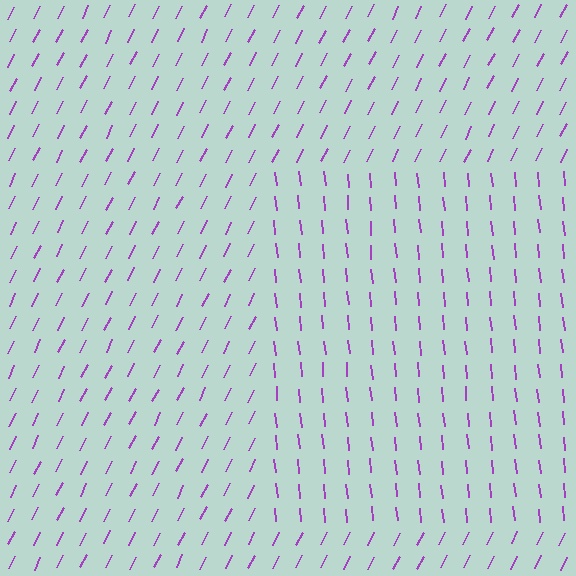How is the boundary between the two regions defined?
The boundary is defined purely by a change in line orientation (approximately 32 degrees difference). All lines are the same color and thickness.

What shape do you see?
I see a rectangle.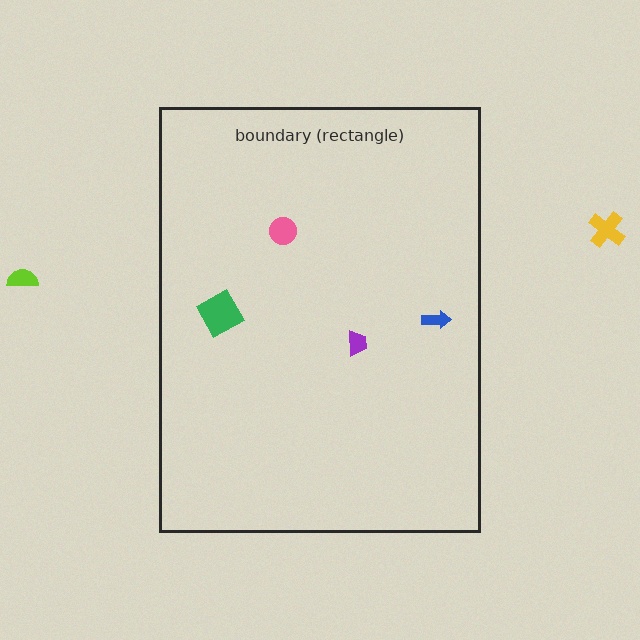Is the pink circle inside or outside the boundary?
Inside.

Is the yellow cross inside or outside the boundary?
Outside.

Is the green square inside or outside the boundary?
Inside.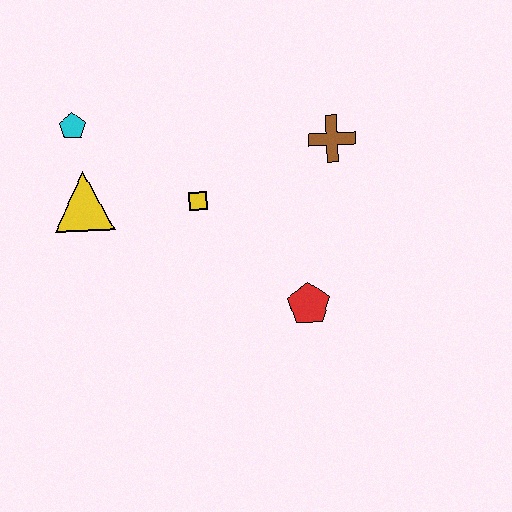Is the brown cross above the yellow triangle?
Yes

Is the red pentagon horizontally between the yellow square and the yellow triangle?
No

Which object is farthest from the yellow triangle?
The brown cross is farthest from the yellow triangle.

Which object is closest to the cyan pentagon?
The yellow triangle is closest to the cyan pentagon.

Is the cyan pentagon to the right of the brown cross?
No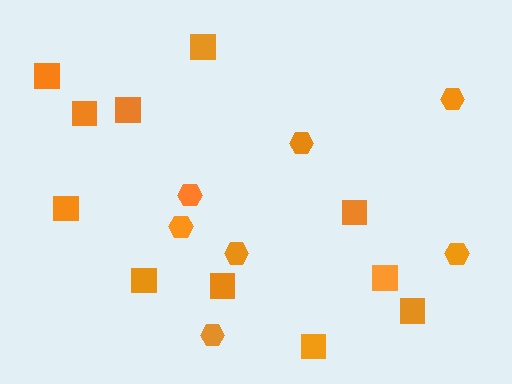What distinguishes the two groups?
There are 2 groups: one group of squares (11) and one group of hexagons (7).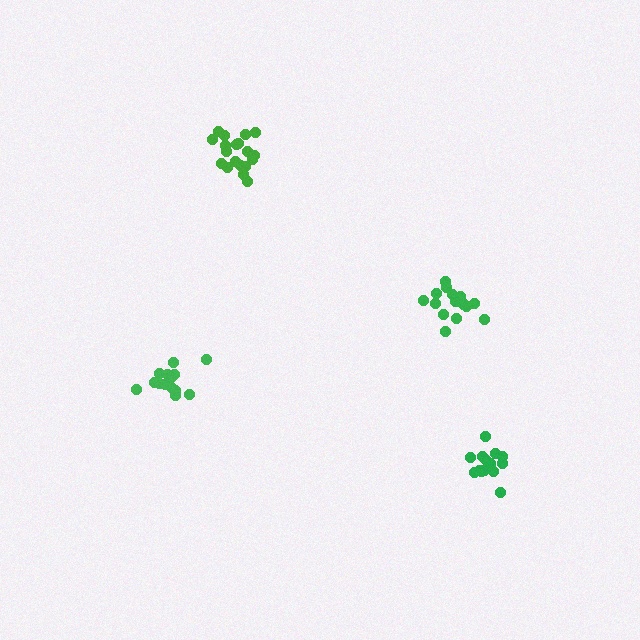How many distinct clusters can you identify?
There are 4 distinct clusters.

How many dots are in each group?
Group 1: 20 dots, Group 2: 14 dots, Group 3: 14 dots, Group 4: 18 dots (66 total).